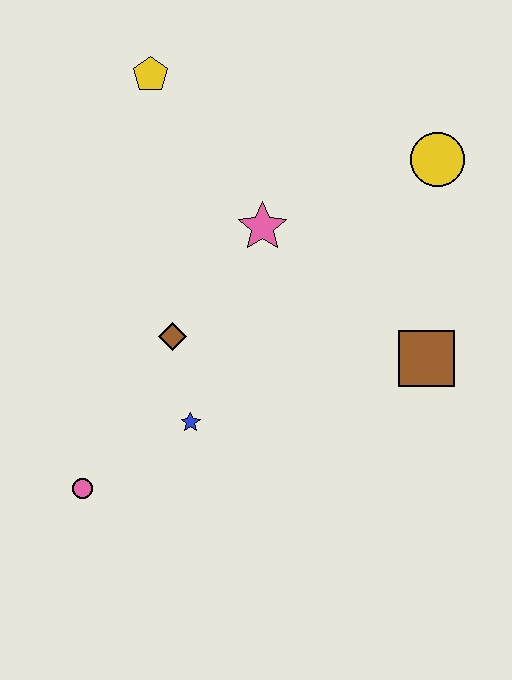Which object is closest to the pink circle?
The blue star is closest to the pink circle.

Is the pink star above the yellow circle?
No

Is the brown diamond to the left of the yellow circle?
Yes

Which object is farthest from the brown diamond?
The yellow circle is farthest from the brown diamond.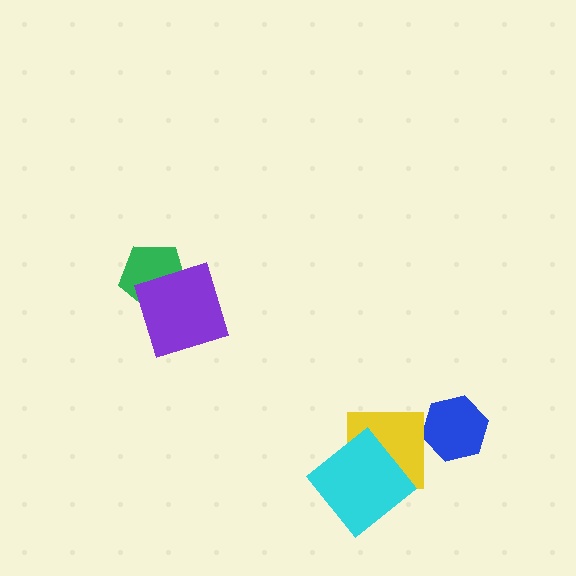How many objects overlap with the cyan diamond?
1 object overlaps with the cyan diamond.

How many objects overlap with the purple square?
1 object overlaps with the purple square.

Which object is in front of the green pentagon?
The purple square is in front of the green pentagon.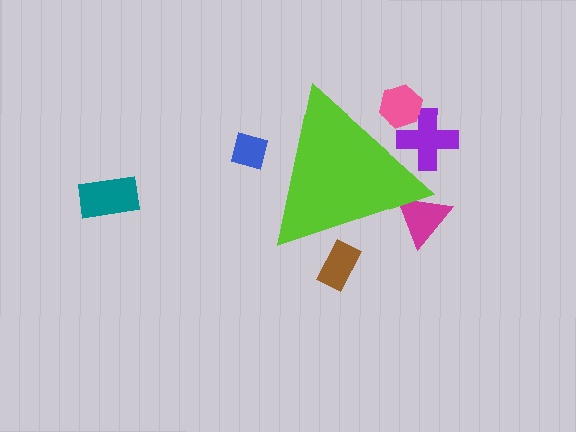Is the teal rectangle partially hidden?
No, the teal rectangle is fully visible.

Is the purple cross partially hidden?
Yes, the purple cross is partially hidden behind the lime triangle.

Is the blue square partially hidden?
Yes, the blue square is partially hidden behind the lime triangle.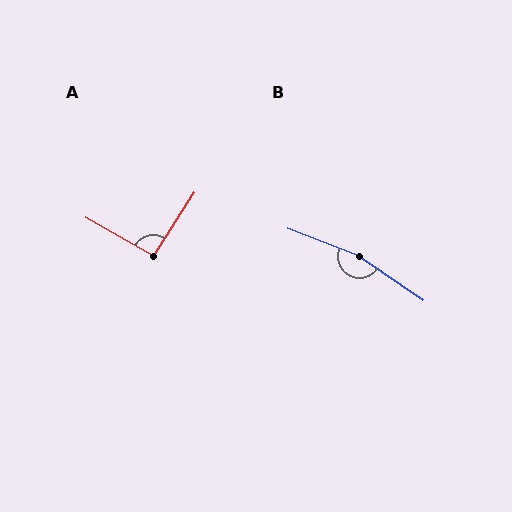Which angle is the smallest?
A, at approximately 93 degrees.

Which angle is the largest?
B, at approximately 167 degrees.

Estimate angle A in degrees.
Approximately 93 degrees.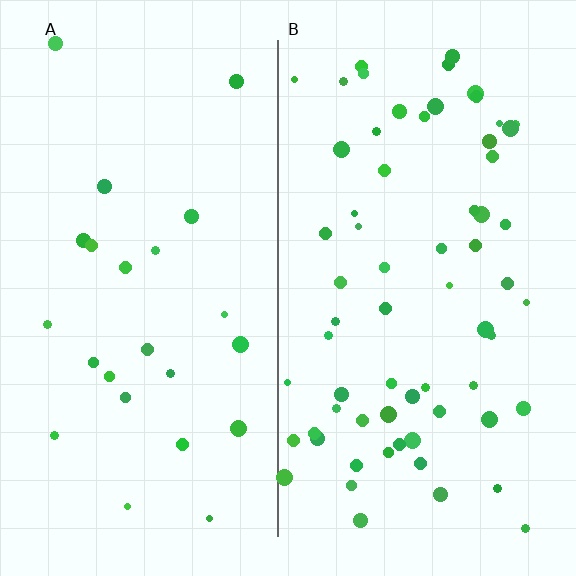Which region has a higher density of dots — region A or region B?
B (the right).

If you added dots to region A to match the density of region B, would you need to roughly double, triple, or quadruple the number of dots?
Approximately triple.